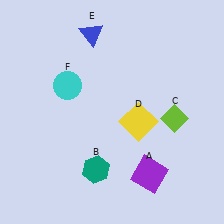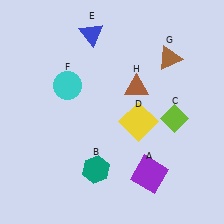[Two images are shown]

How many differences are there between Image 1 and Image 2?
There are 2 differences between the two images.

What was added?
A brown triangle (G), a brown triangle (H) were added in Image 2.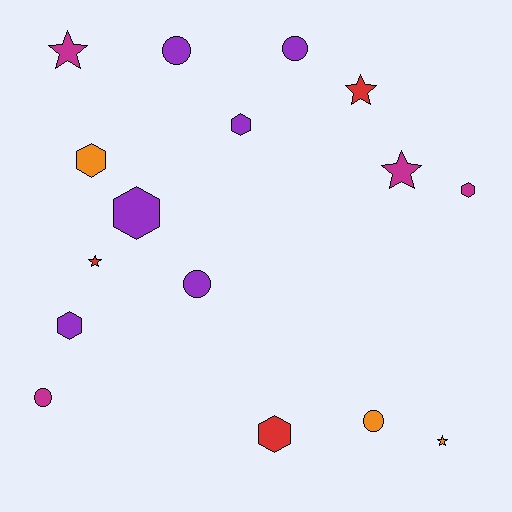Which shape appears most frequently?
Hexagon, with 6 objects.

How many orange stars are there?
There is 1 orange star.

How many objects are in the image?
There are 16 objects.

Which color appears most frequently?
Purple, with 6 objects.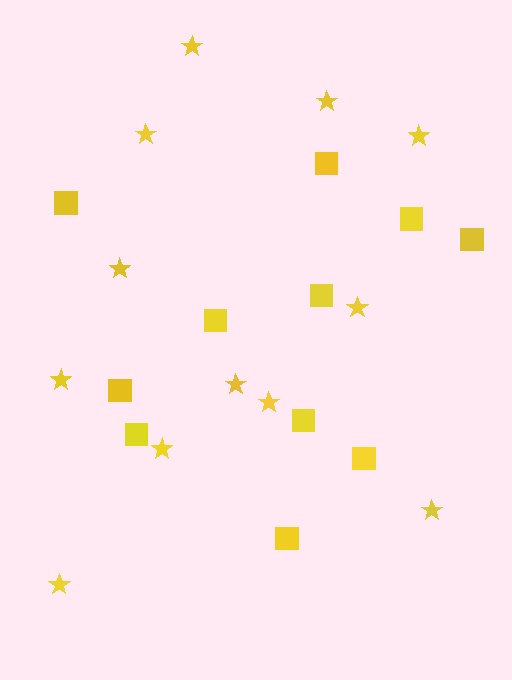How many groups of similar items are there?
There are 2 groups: one group of stars (12) and one group of squares (11).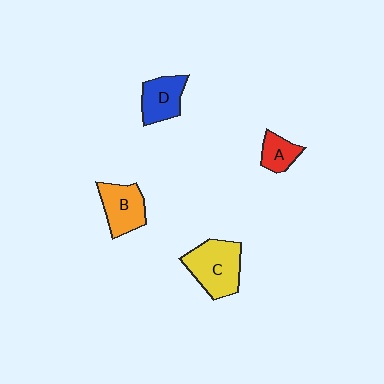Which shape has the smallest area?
Shape A (red).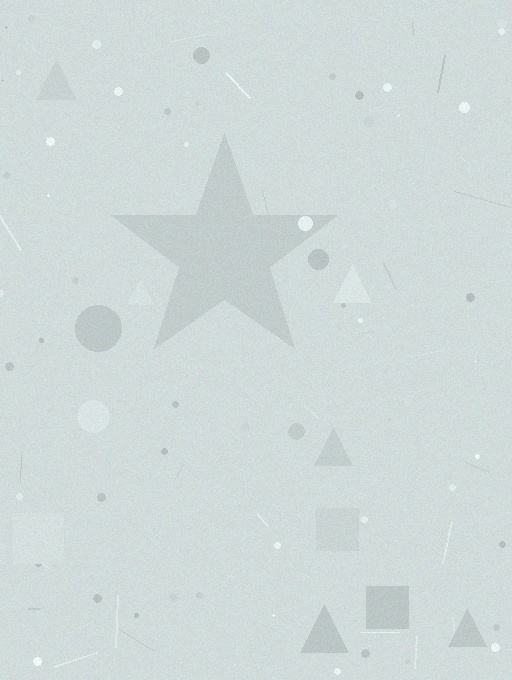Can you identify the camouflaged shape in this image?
The camouflaged shape is a star.